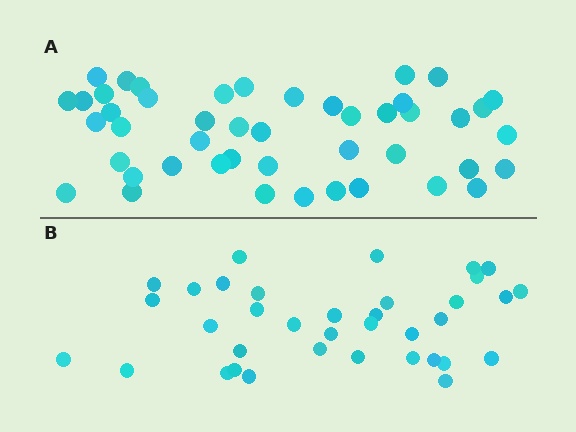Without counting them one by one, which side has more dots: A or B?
Region A (the top region) has more dots.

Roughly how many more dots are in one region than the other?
Region A has roughly 10 or so more dots than region B.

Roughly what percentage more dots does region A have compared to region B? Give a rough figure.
About 30% more.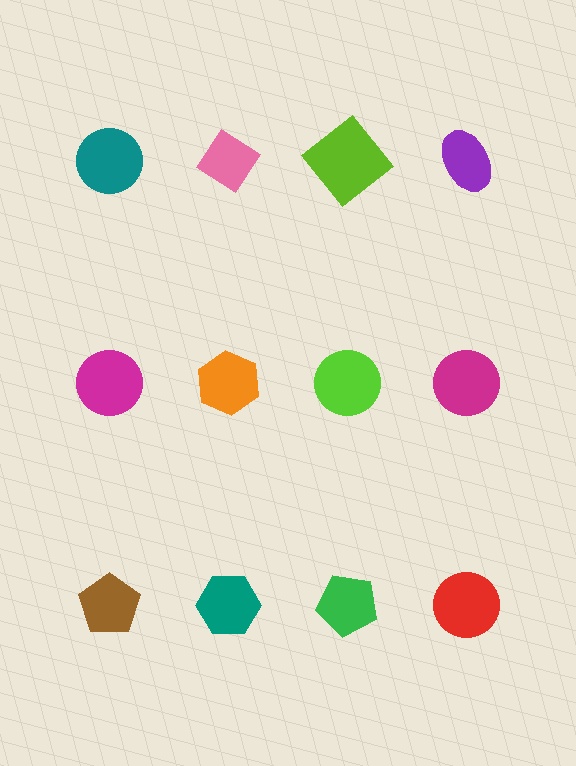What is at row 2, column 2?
An orange hexagon.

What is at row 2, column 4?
A magenta circle.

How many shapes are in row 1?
4 shapes.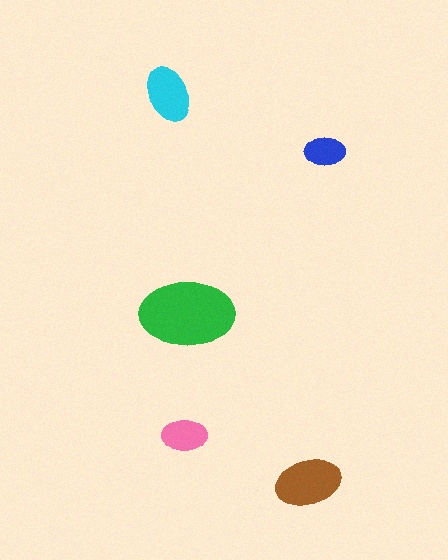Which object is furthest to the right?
The blue ellipse is rightmost.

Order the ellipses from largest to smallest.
the green one, the brown one, the cyan one, the pink one, the blue one.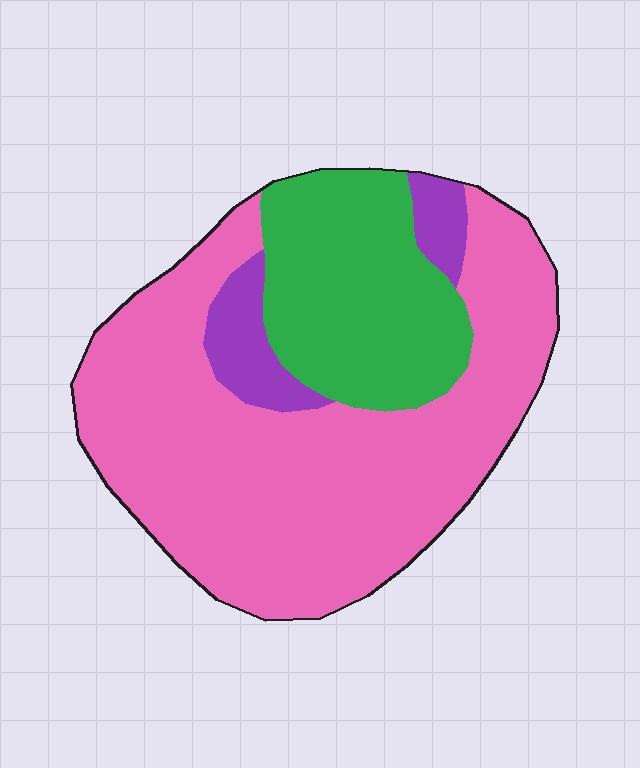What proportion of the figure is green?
Green covers 26% of the figure.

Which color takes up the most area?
Pink, at roughly 65%.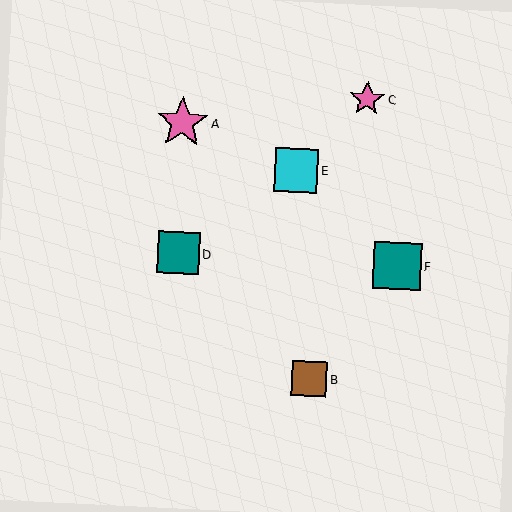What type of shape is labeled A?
Shape A is a pink star.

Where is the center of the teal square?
The center of the teal square is at (397, 266).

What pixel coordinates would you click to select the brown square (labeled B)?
Click at (310, 379) to select the brown square B.